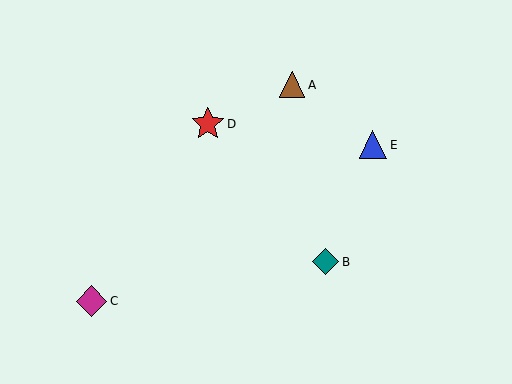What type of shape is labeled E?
Shape E is a blue triangle.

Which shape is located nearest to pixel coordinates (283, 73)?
The brown triangle (labeled A) at (292, 85) is nearest to that location.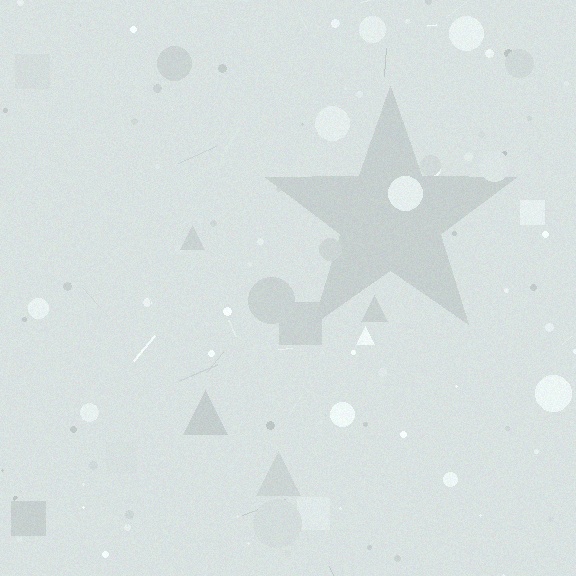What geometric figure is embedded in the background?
A star is embedded in the background.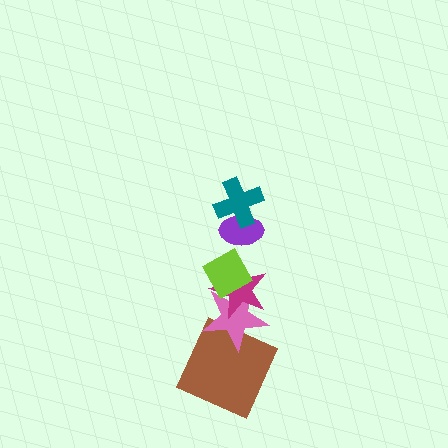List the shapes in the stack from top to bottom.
From top to bottom: the teal cross, the purple ellipse, the lime diamond, the magenta star, the pink star, the brown square.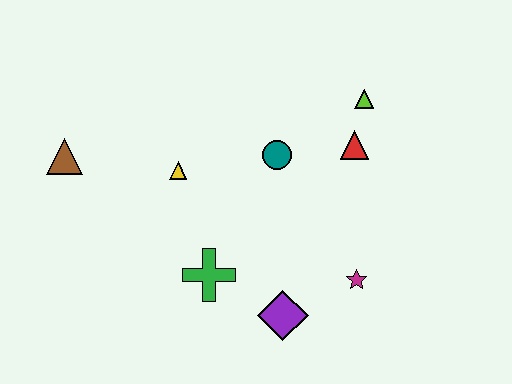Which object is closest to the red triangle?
The lime triangle is closest to the red triangle.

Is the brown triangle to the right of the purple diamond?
No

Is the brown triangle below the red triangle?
Yes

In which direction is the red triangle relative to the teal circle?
The red triangle is to the right of the teal circle.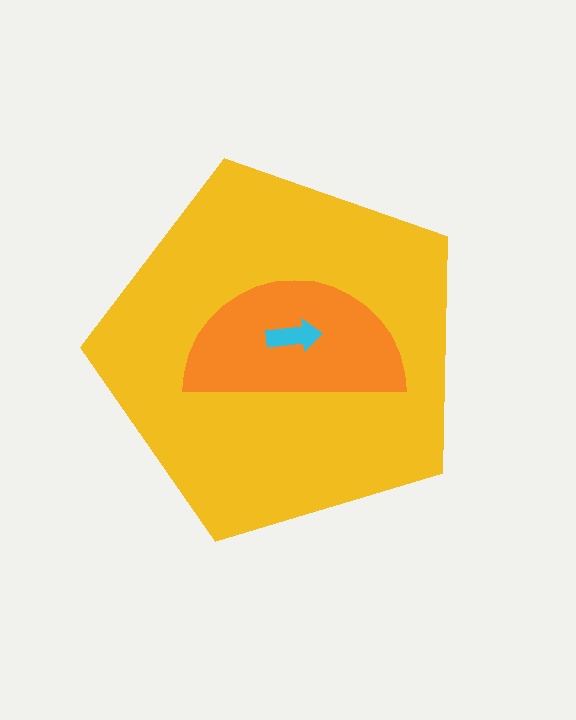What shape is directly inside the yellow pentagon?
The orange semicircle.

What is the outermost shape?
The yellow pentagon.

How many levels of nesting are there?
3.